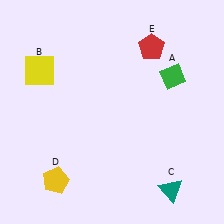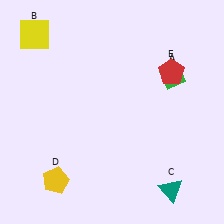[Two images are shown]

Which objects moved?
The objects that moved are: the yellow square (B), the red pentagon (E).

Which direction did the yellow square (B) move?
The yellow square (B) moved up.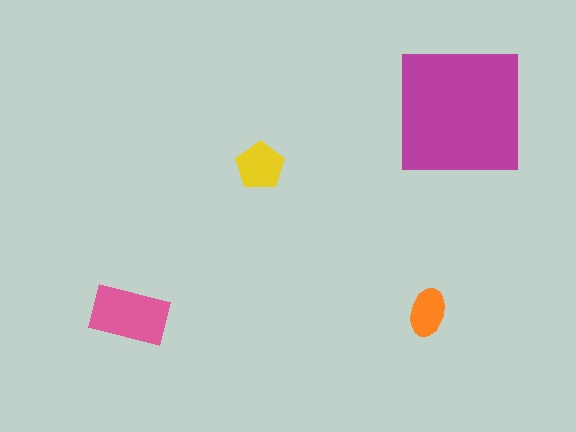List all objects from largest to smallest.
The magenta square, the pink rectangle, the yellow pentagon, the orange ellipse.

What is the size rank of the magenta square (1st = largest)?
1st.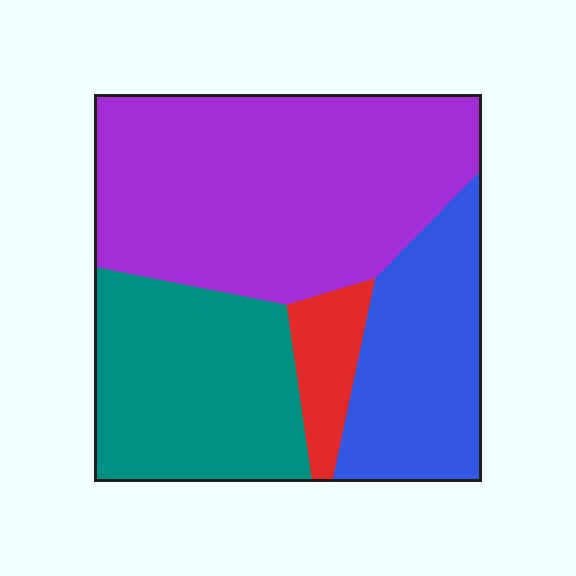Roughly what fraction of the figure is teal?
Teal takes up about one quarter (1/4) of the figure.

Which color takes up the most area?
Purple, at roughly 45%.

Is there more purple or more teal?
Purple.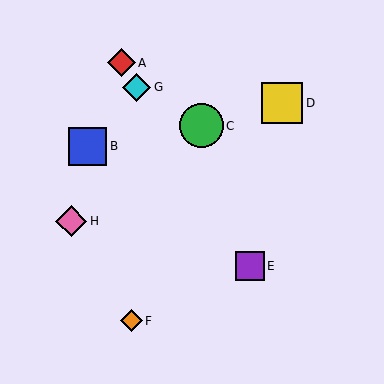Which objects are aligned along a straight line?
Objects A, E, G are aligned along a straight line.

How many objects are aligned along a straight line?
3 objects (A, E, G) are aligned along a straight line.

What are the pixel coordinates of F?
Object F is at (132, 321).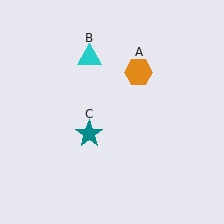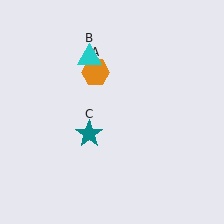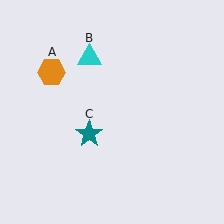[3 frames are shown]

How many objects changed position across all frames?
1 object changed position: orange hexagon (object A).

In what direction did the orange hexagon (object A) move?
The orange hexagon (object A) moved left.